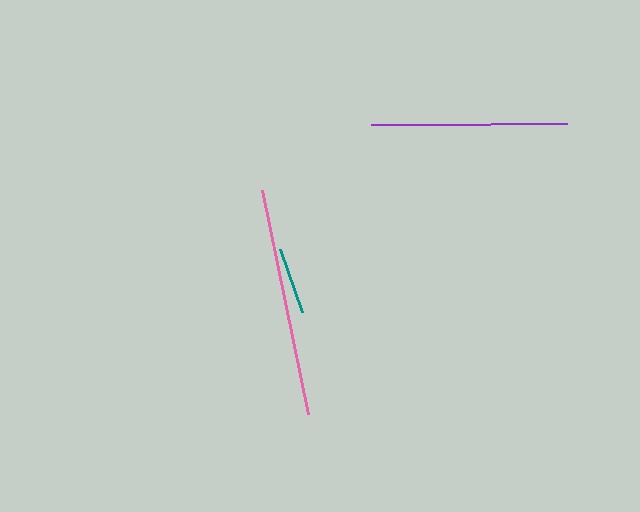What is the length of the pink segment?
The pink segment is approximately 228 pixels long.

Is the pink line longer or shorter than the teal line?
The pink line is longer than the teal line.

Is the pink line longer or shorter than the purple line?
The pink line is longer than the purple line.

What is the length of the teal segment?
The teal segment is approximately 66 pixels long.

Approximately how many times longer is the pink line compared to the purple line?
The pink line is approximately 1.2 times the length of the purple line.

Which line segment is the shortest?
The teal line is the shortest at approximately 66 pixels.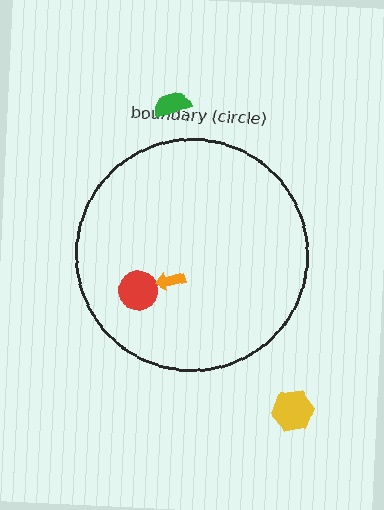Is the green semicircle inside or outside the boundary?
Outside.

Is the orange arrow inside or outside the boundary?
Inside.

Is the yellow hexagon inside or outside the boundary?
Outside.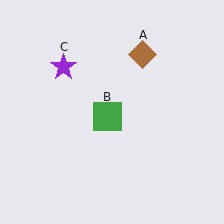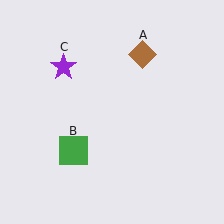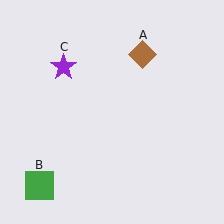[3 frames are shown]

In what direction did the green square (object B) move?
The green square (object B) moved down and to the left.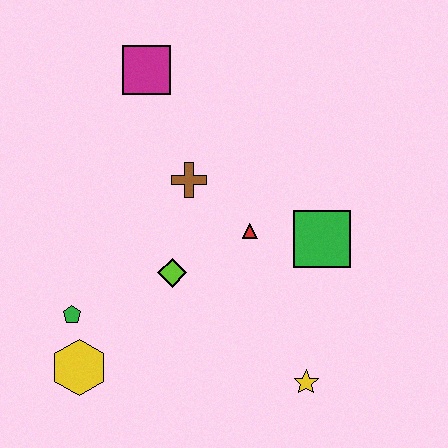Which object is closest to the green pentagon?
The yellow hexagon is closest to the green pentagon.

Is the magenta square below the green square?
No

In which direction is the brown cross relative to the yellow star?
The brown cross is above the yellow star.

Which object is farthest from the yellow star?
The magenta square is farthest from the yellow star.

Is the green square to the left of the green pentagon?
No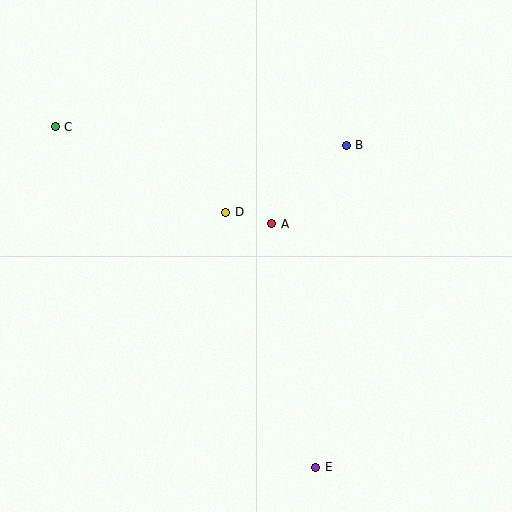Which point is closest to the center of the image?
Point A at (272, 224) is closest to the center.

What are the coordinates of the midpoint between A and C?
The midpoint between A and C is at (163, 175).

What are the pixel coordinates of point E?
Point E is at (316, 467).